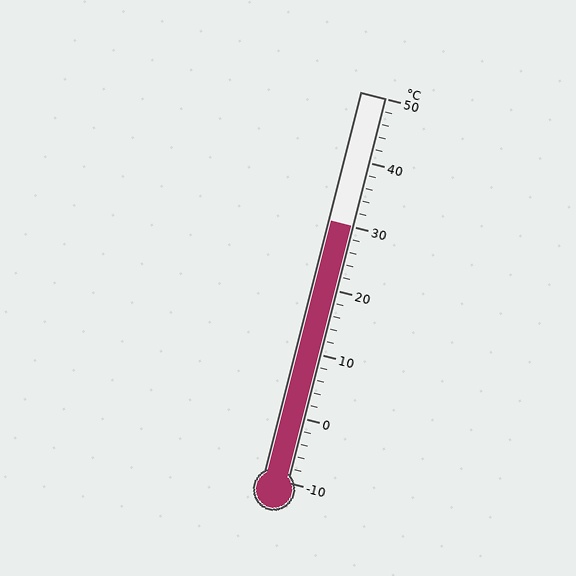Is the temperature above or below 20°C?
The temperature is above 20°C.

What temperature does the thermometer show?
The thermometer shows approximately 30°C.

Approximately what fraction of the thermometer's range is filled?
The thermometer is filled to approximately 65% of its range.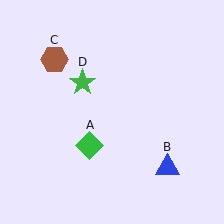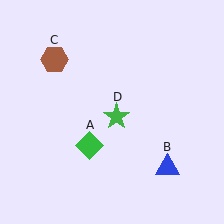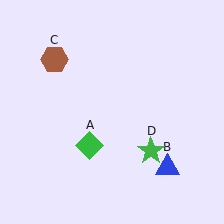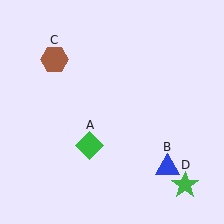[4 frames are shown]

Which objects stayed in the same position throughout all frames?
Green diamond (object A) and blue triangle (object B) and brown hexagon (object C) remained stationary.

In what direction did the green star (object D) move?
The green star (object D) moved down and to the right.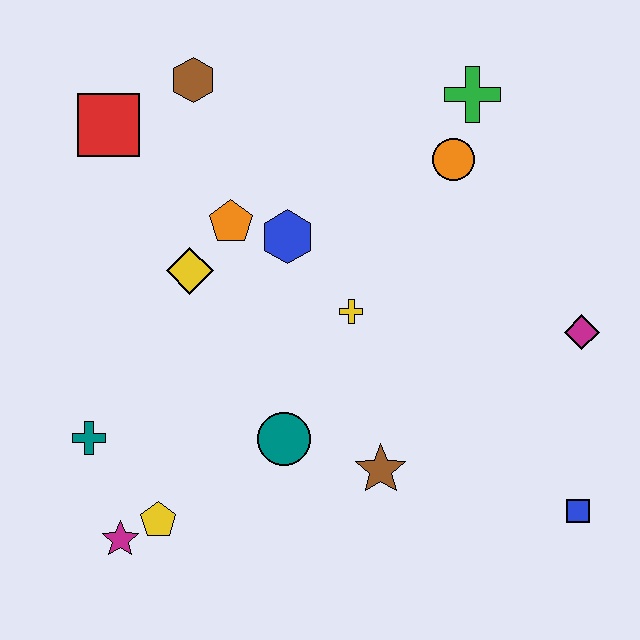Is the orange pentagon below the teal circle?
No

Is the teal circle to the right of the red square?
Yes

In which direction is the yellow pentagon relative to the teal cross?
The yellow pentagon is below the teal cross.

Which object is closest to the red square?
The brown hexagon is closest to the red square.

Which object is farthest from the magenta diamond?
The red square is farthest from the magenta diamond.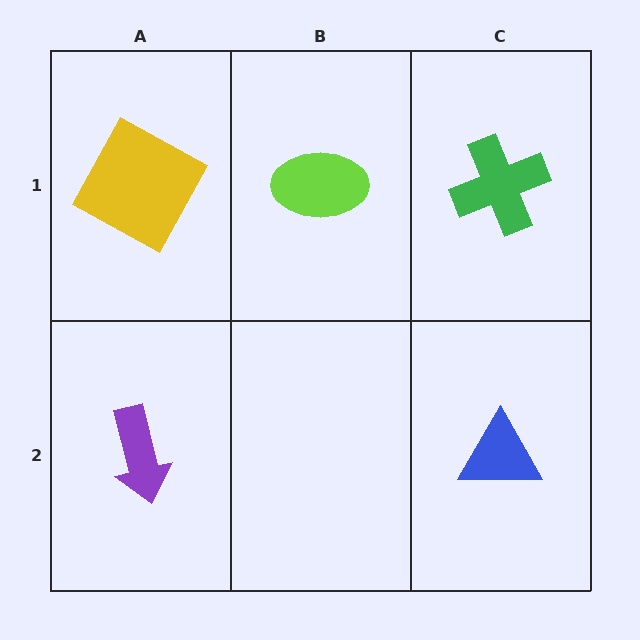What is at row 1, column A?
A yellow square.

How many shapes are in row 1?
3 shapes.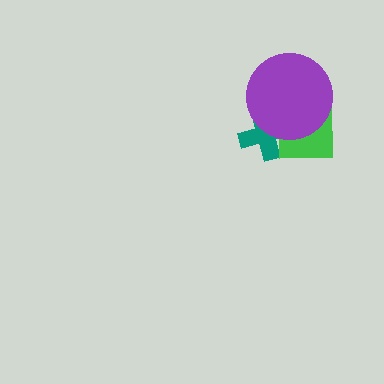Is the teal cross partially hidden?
Yes, it is partially covered by another shape.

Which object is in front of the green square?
The purple circle is in front of the green square.